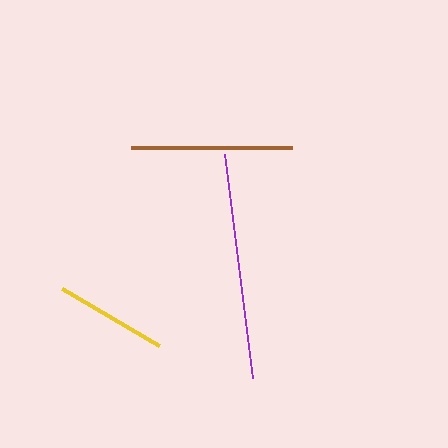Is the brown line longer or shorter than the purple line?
The purple line is longer than the brown line.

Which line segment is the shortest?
The yellow line is the shortest at approximately 112 pixels.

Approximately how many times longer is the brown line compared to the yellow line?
The brown line is approximately 1.4 times the length of the yellow line.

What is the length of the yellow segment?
The yellow segment is approximately 112 pixels long.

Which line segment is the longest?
The purple line is the longest at approximately 226 pixels.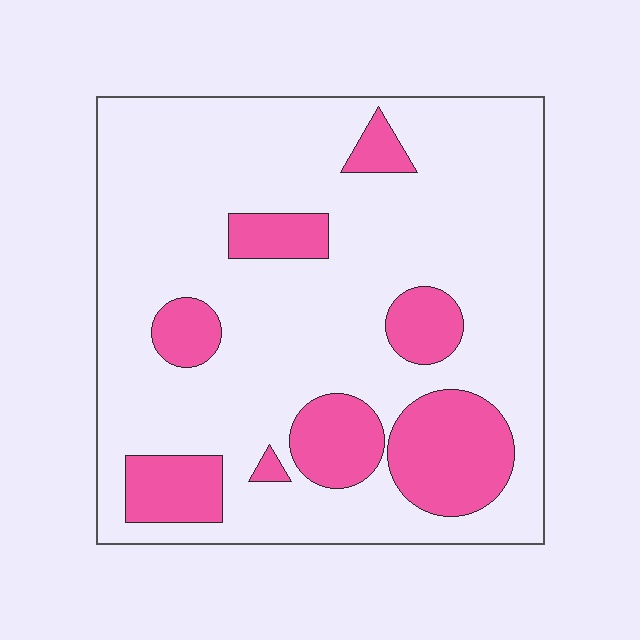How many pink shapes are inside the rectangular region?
8.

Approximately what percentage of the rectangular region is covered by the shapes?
Approximately 20%.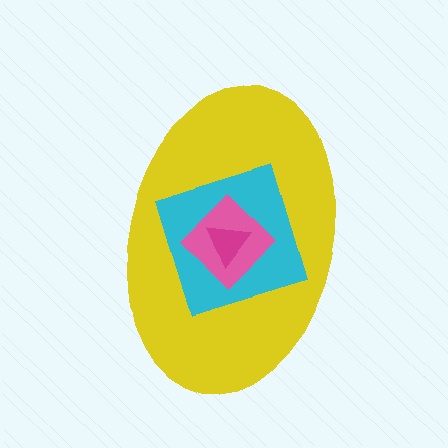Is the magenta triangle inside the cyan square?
Yes.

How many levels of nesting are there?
4.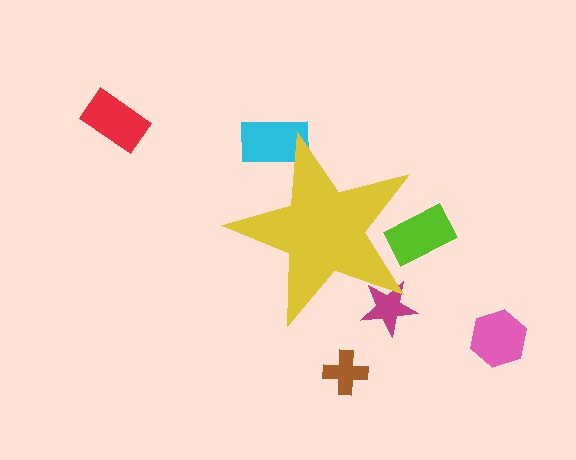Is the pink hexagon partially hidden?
No, the pink hexagon is fully visible.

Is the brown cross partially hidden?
No, the brown cross is fully visible.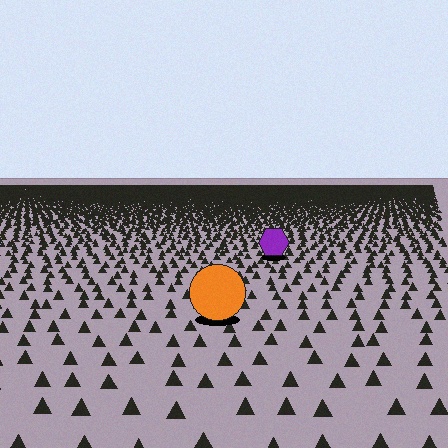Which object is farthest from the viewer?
The purple hexagon is farthest from the viewer. It appears smaller and the ground texture around it is denser.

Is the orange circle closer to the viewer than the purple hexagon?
Yes. The orange circle is closer — you can tell from the texture gradient: the ground texture is coarser near it.